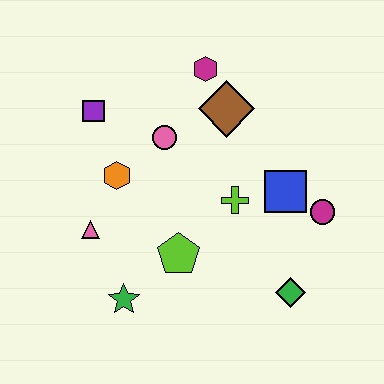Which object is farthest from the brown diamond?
The green star is farthest from the brown diamond.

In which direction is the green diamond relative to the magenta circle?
The green diamond is below the magenta circle.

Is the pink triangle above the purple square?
No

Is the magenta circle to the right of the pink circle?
Yes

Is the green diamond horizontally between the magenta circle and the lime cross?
Yes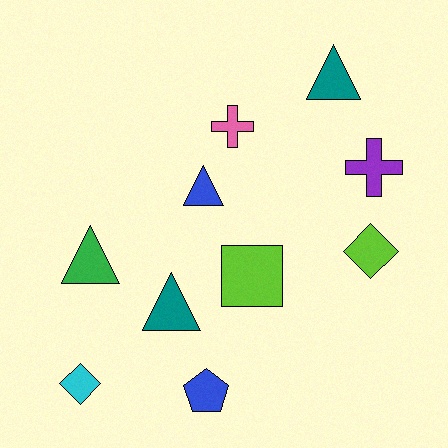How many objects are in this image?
There are 10 objects.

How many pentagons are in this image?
There is 1 pentagon.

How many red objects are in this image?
There are no red objects.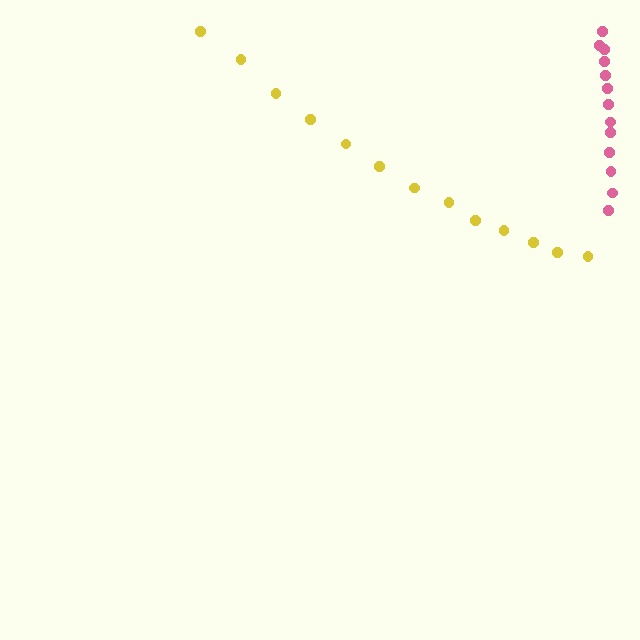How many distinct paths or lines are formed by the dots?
There are 2 distinct paths.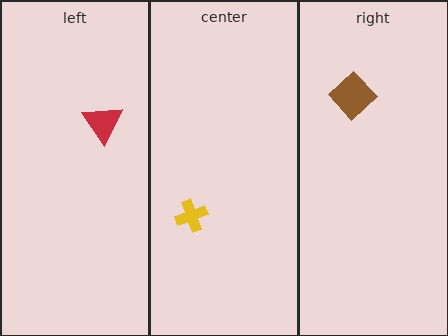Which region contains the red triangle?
The left region.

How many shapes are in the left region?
1.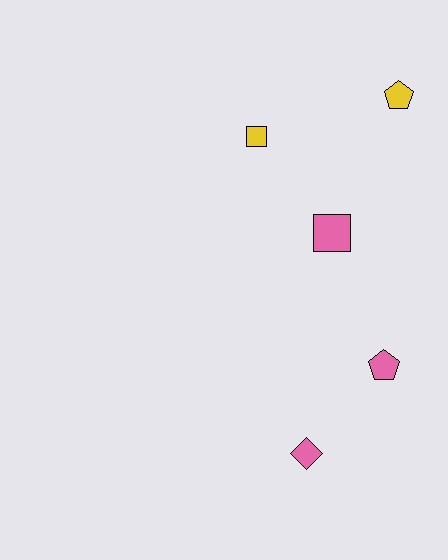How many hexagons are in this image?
There are no hexagons.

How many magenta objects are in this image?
There are no magenta objects.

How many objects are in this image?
There are 5 objects.